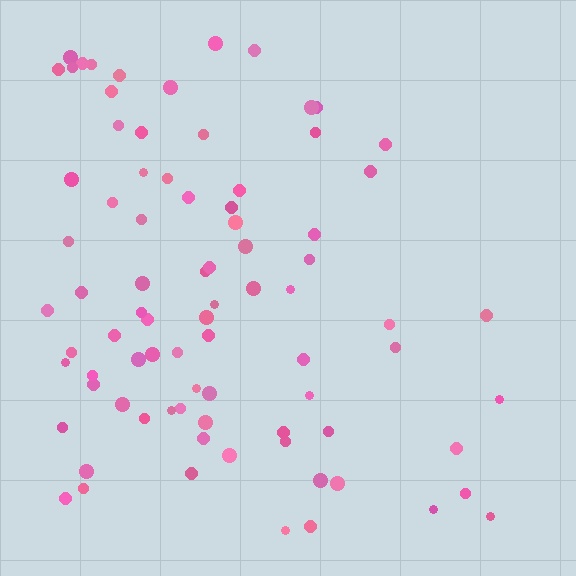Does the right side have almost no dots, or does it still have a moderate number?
Still a moderate number, just noticeably fewer than the left.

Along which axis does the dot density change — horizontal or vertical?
Horizontal.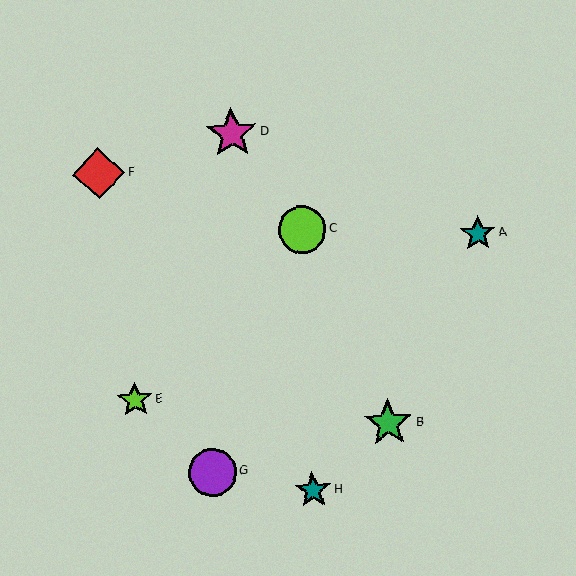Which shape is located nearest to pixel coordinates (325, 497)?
The teal star (labeled H) at (313, 490) is nearest to that location.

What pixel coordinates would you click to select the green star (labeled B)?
Click at (388, 423) to select the green star B.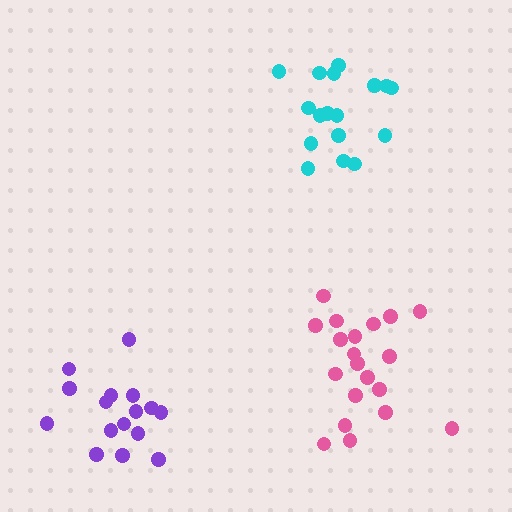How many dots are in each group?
Group 1: 16 dots, Group 2: 20 dots, Group 3: 17 dots (53 total).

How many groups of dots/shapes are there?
There are 3 groups.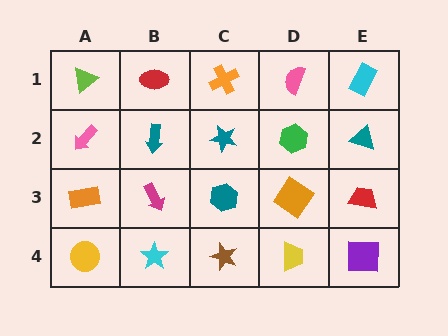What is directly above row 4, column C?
A teal hexagon.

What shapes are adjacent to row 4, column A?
An orange rectangle (row 3, column A), a cyan star (row 4, column B).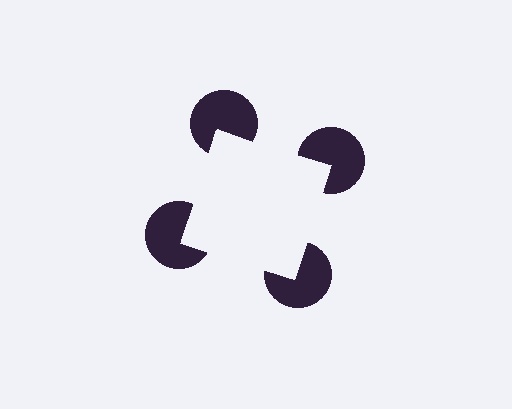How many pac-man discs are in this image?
There are 4 — one at each vertex of the illusory square.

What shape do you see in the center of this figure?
An illusory square — its edges are inferred from the aligned wedge cuts in the pac-man discs, not physically drawn.